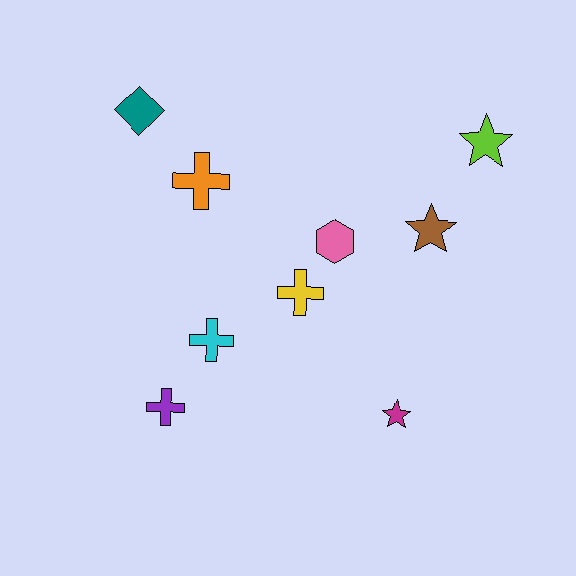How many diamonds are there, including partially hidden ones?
There is 1 diamond.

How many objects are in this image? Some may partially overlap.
There are 9 objects.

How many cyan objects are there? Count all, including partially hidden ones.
There is 1 cyan object.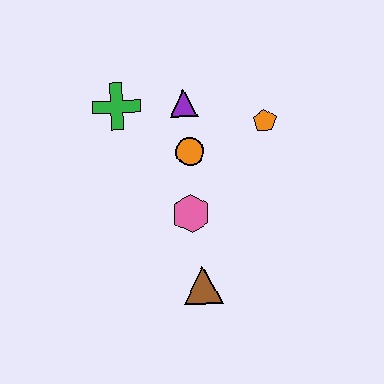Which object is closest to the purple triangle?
The orange circle is closest to the purple triangle.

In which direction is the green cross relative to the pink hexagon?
The green cross is above the pink hexagon.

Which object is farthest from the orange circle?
The brown triangle is farthest from the orange circle.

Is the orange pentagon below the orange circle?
No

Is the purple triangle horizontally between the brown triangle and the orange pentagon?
No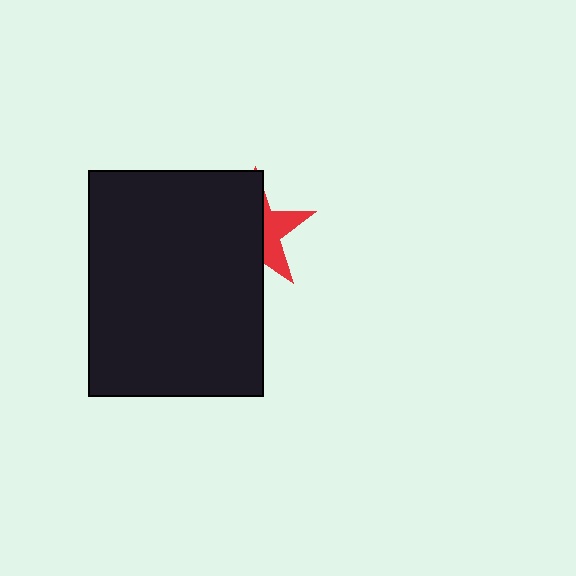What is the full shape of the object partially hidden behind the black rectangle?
The partially hidden object is a red star.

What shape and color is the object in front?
The object in front is a black rectangle.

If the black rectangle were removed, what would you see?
You would see the complete red star.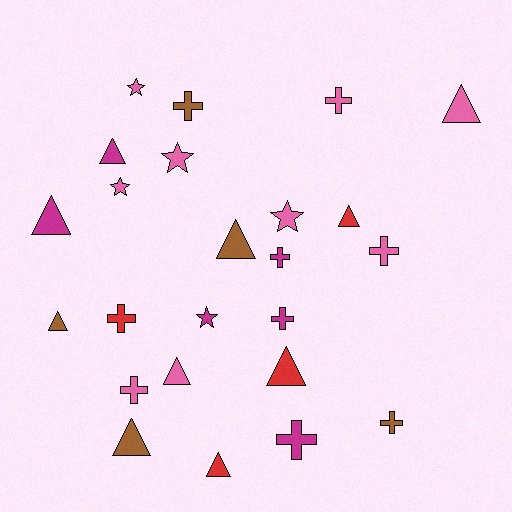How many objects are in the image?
There are 24 objects.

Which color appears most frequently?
Pink, with 9 objects.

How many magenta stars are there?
There is 1 magenta star.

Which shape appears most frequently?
Triangle, with 10 objects.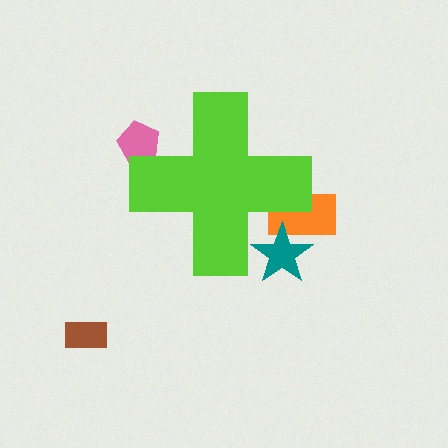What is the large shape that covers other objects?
A lime cross.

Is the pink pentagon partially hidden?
Yes, the pink pentagon is partially hidden behind the lime cross.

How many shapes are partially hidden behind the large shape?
3 shapes are partially hidden.